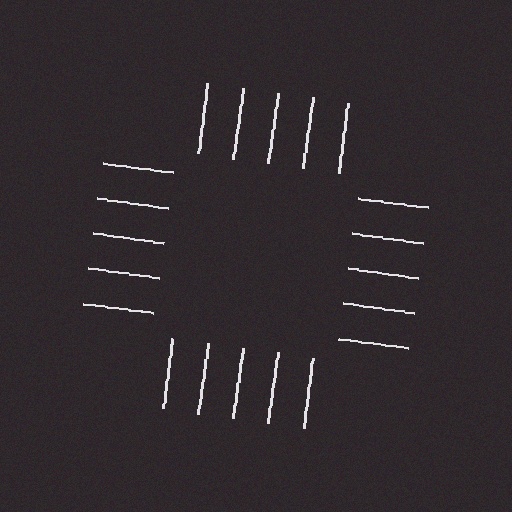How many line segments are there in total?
20 — 5 along each of the 4 edges.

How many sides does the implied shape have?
4 sides — the line-ends trace a square.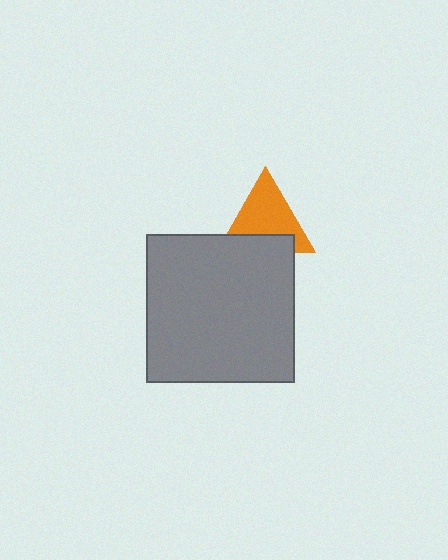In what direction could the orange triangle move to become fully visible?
The orange triangle could move up. That would shift it out from behind the gray square entirely.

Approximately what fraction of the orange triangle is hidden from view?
Roughly 33% of the orange triangle is hidden behind the gray square.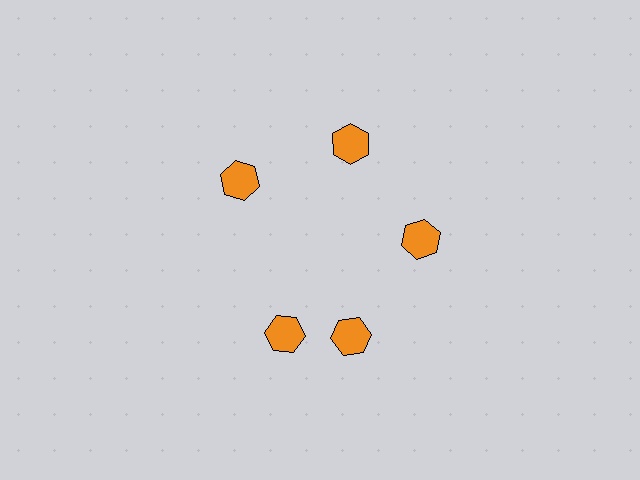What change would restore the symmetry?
The symmetry would be restored by rotating it back into even spacing with its neighbors so that all 5 hexagons sit at equal angles and equal distance from the center.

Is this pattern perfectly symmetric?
No. The 5 orange hexagons are arranged in a ring, but one element near the 8 o'clock position is rotated out of alignment along the ring, breaking the 5-fold rotational symmetry.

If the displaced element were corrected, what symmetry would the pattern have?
It would have 5-fold rotational symmetry — the pattern would map onto itself every 72 degrees.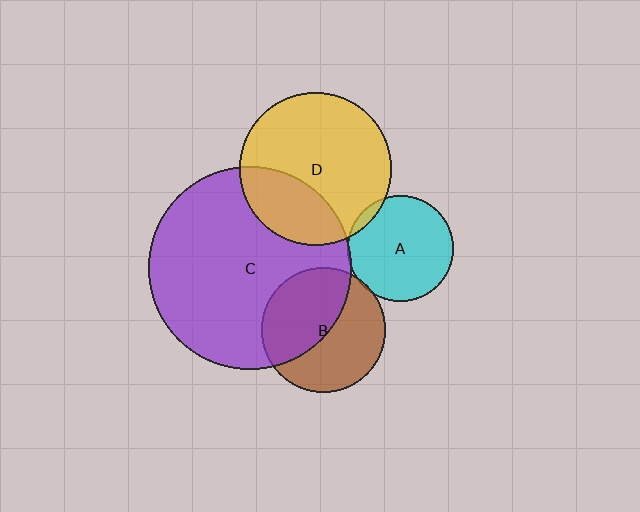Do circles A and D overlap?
Yes.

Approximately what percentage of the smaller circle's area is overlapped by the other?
Approximately 5%.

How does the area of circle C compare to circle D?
Approximately 1.8 times.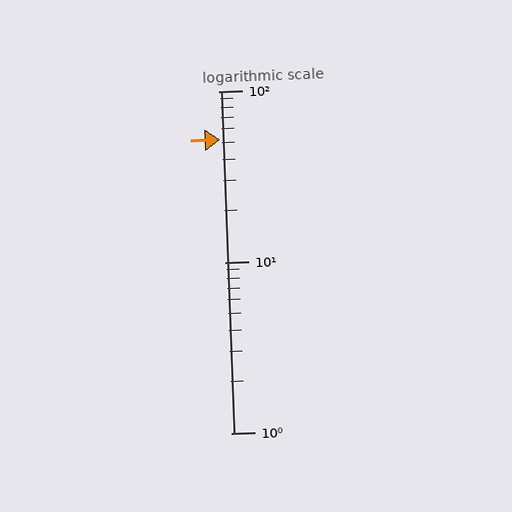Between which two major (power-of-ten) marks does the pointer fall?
The pointer is between 10 and 100.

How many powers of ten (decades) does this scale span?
The scale spans 2 decades, from 1 to 100.